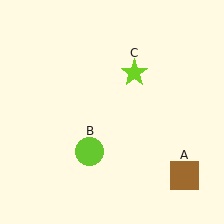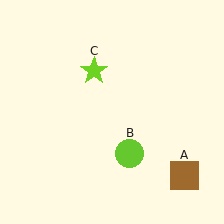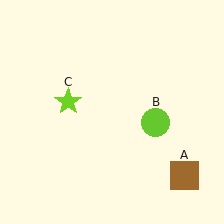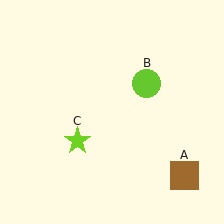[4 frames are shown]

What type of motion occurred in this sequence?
The lime circle (object B), lime star (object C) rotated counterclockwise around the center of the scene.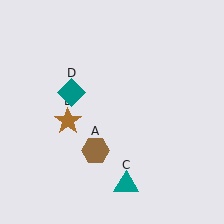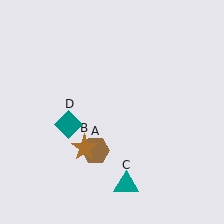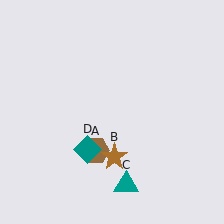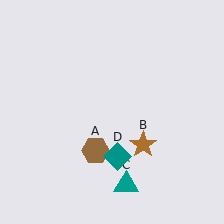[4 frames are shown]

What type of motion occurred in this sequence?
The brown star (object B), teal diamond (object D) rotated counterclockwise around the center of the scene.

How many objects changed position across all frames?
2 objects changed position: brown star (object B), teal diamond (object D).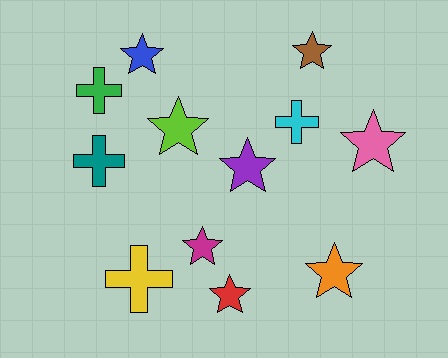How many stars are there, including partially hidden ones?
There are 8 stars.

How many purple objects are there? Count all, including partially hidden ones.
There is 1 purple object.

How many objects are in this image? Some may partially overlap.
There are 12 objects.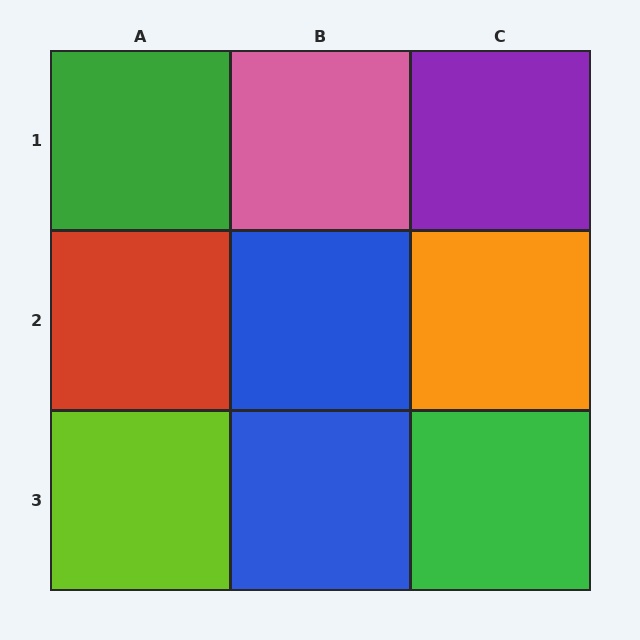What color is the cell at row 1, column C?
Purple.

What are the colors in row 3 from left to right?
Lime, blue, green.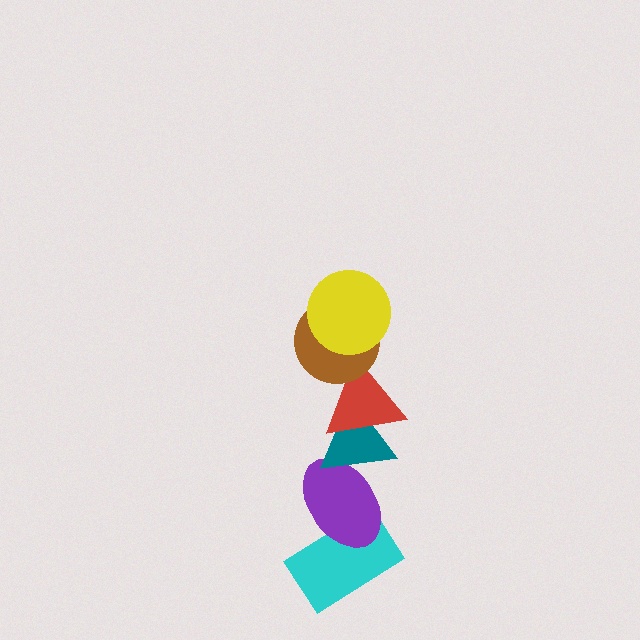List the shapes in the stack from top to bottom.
From top to bottom: the yellow circle, the brown circle, the red triangle, the teal triangle, the purple ellipse, the cyan rectangle.